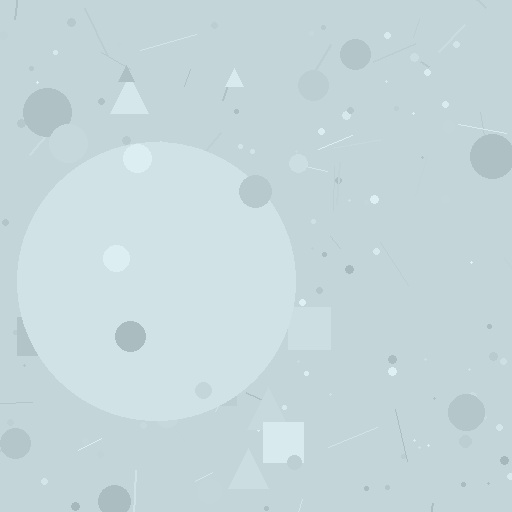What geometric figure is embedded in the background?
A circle is embedded in the background.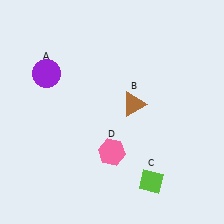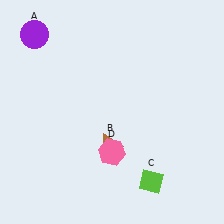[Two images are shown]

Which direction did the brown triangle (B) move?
The brown triangle (B) moved down.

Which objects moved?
The objects that moved are: the purple circle (A), the brown triangle (B).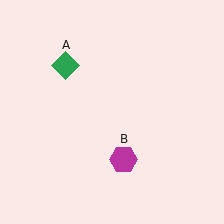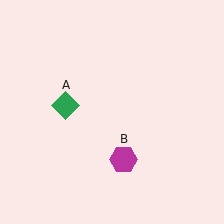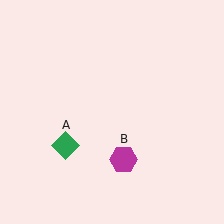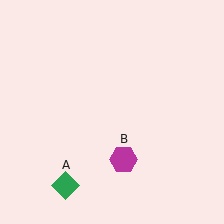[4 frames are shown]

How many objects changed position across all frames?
1 object changed position: green diamond (object A).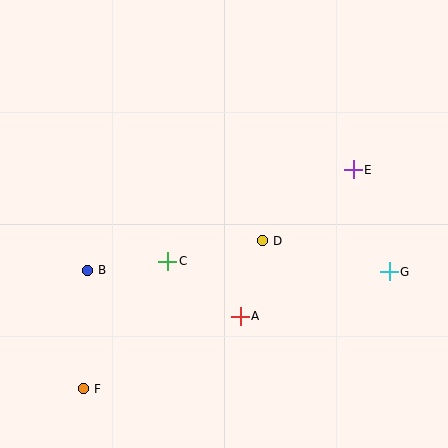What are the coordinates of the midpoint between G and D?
The midpoint between G and D is at (326, 256).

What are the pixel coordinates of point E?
Point E is at (353, 170).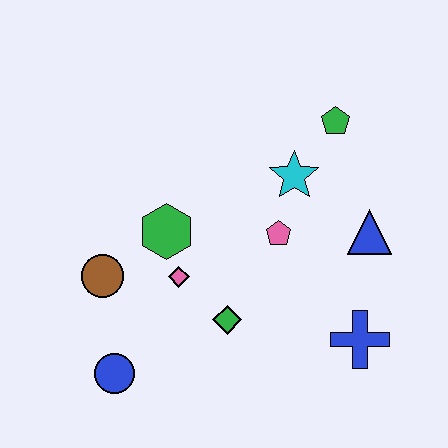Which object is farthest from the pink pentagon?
The blue circle is farthest from the pink pentagon.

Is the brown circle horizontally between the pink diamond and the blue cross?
No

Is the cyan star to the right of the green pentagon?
No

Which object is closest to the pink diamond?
The green hexagon is closest to the pink diamond.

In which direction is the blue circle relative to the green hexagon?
The blue circle is below the green hexagon.